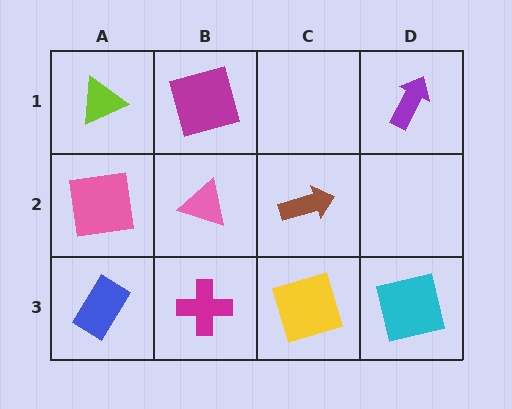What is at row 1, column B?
A magenta square.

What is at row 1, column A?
A lime triangle.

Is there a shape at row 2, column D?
No, that cell is empty.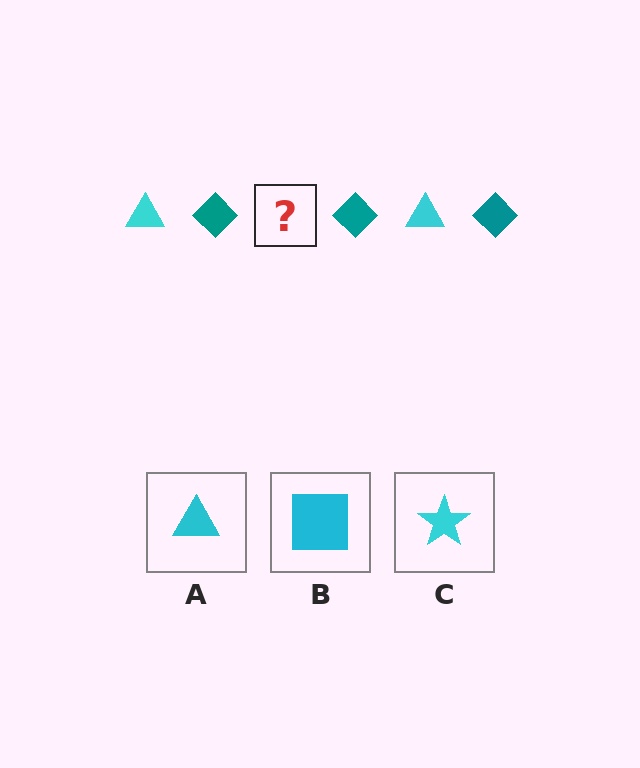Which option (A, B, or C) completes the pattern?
A.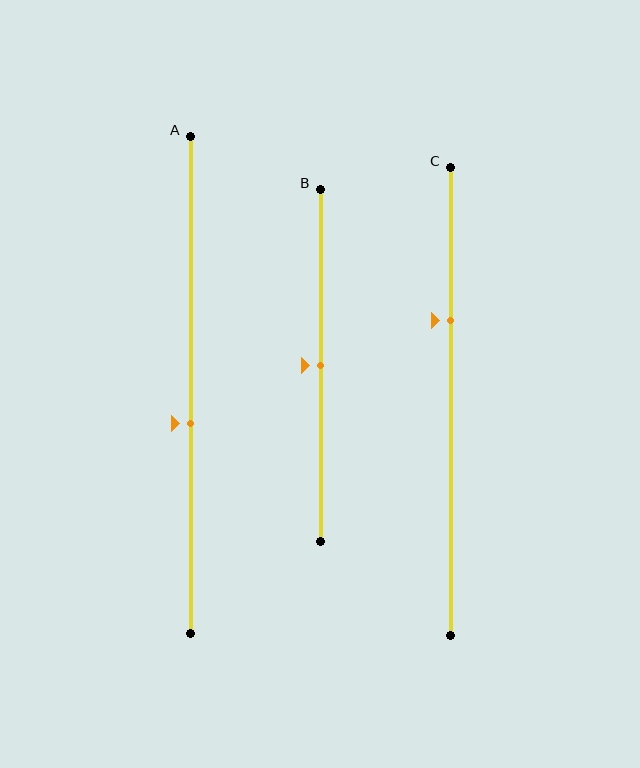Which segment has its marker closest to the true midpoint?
Segment B has its marker closest to the true midpoint.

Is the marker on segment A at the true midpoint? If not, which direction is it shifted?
No, the marker on segment A is shifted downward by about 8% of the segment length.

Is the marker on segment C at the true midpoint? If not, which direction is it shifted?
No, the marker on segment C is shifted upward by about 17% of the segment length.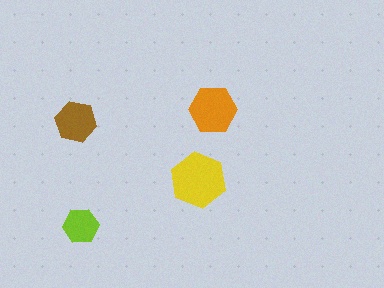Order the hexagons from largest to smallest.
the yellow one, the orange one, the brown one, the lime one.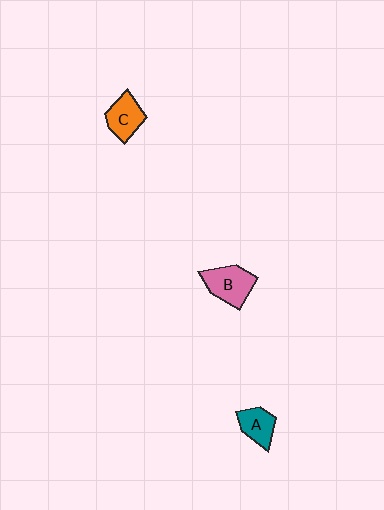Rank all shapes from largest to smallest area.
From largest to smallest: B (pink), C (orange), A (teal).